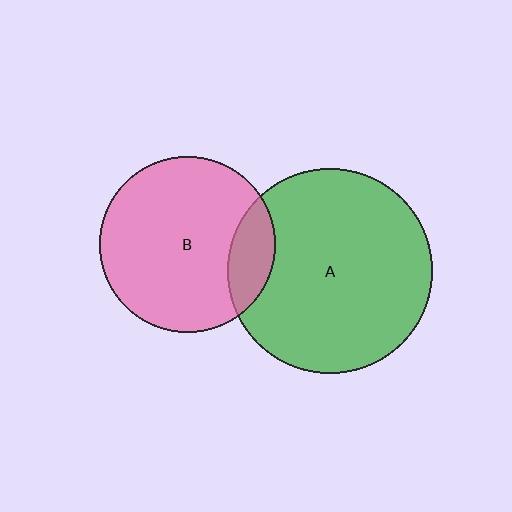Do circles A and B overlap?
Yes.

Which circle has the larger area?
Circle A (green).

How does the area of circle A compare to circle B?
Approximately 1.4 times.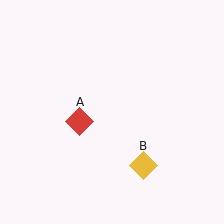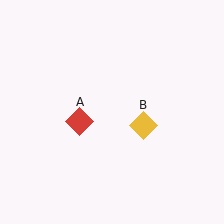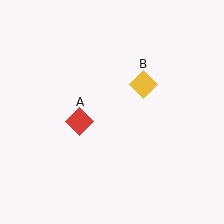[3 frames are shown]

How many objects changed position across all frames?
1 object changed position: yellow diamond (object B).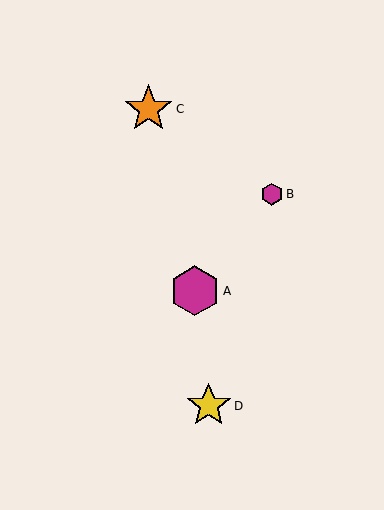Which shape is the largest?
The magenta hexagon (labeled A) is the largest.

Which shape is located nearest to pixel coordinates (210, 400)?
The yellow star (labeled D) at (209, 406) is nearest to that location.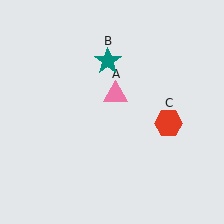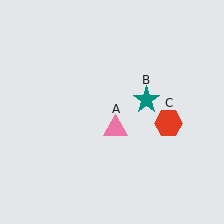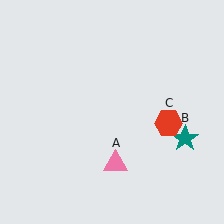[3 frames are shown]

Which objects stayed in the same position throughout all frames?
Red hexagon (object C) remained stationary.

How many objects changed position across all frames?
2 objects changed position: pink triangle (object A), teal star (object B).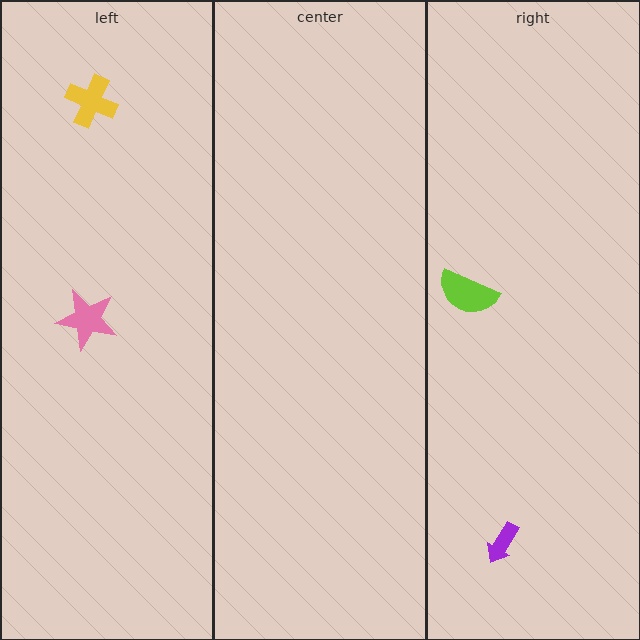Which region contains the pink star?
The left region.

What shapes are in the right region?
The lime semicircle, the purple arrow.